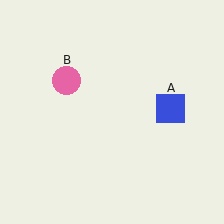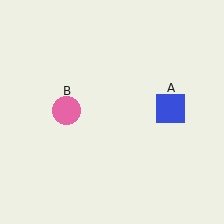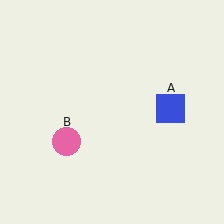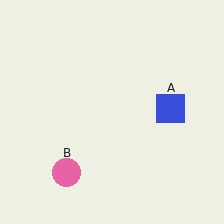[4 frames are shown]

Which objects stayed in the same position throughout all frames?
Blue square (object A) remained stationary.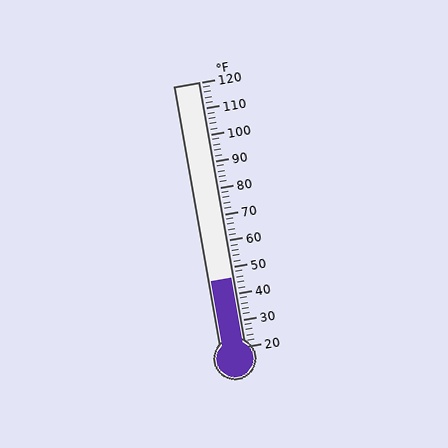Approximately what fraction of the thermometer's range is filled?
The thermometer is filled to approximately 25% of its range.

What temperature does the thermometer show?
The thermometer shows approximately 46°F.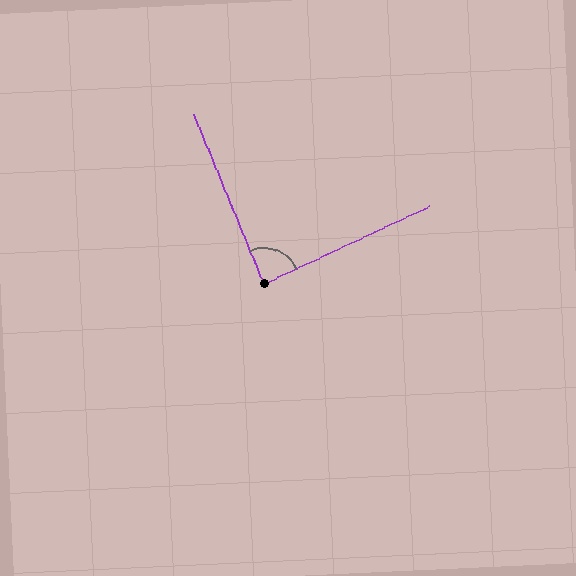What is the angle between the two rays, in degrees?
Approximately 87 degrees.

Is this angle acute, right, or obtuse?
It is approximately a right angle.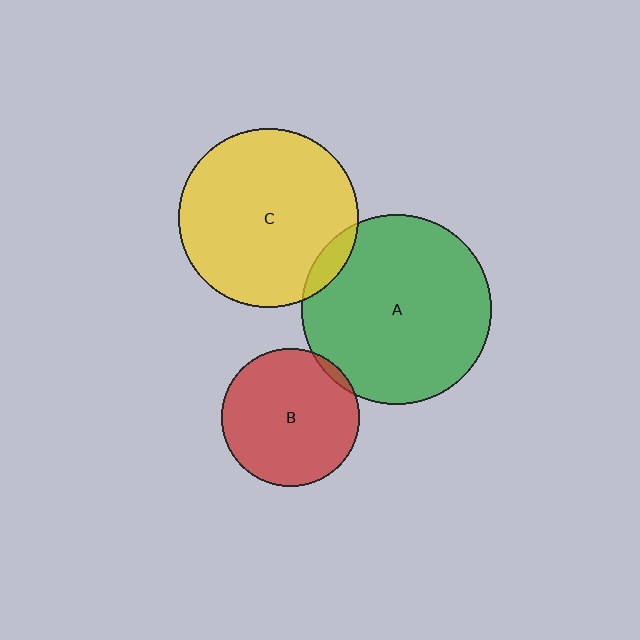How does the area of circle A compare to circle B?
Approximately 1.9 times.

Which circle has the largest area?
Circle A (green).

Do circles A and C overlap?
Yes.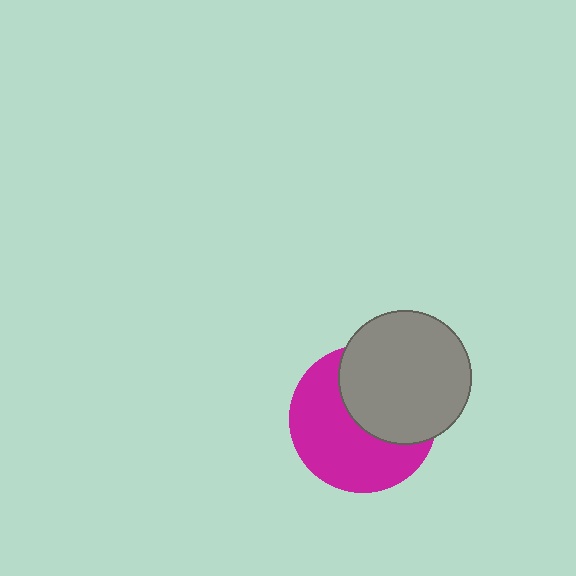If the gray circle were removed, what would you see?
You would see the complete magenta circle.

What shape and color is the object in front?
The object in front is a gray circle.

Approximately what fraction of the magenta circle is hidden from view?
Roughly 44% of the magenta circle is hidden behind the gray circle.